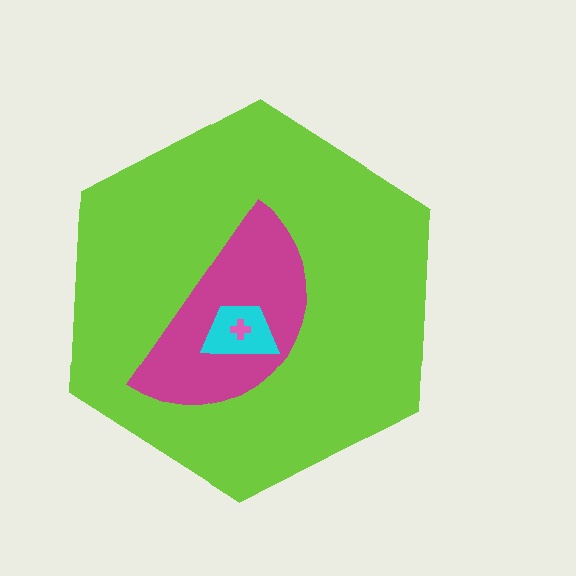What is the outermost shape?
The lime hexagon.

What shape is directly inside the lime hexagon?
The magenta semicircle.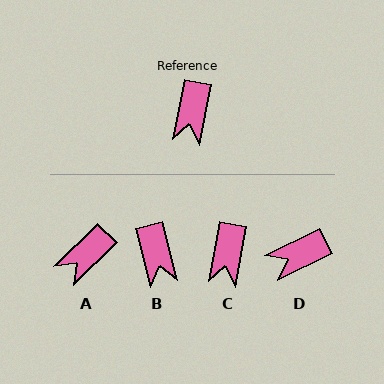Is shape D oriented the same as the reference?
No, it is off by about 53 degrees.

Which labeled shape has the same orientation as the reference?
C.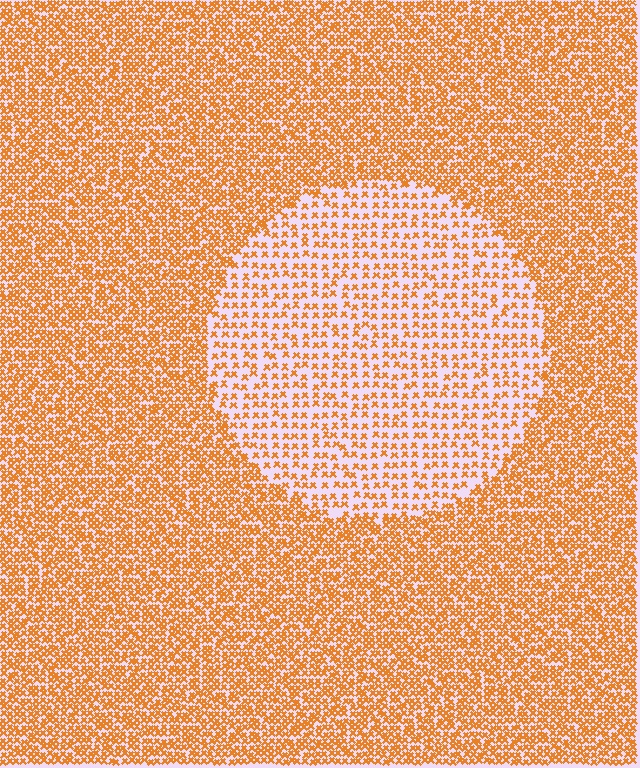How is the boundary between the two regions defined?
The boundary is defined by a change in element density (approximately 2.2x ratio). All elements are the same color, size, and shape.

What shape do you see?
I see a circle.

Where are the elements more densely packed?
The elements are more densely packed outside the circle boundary.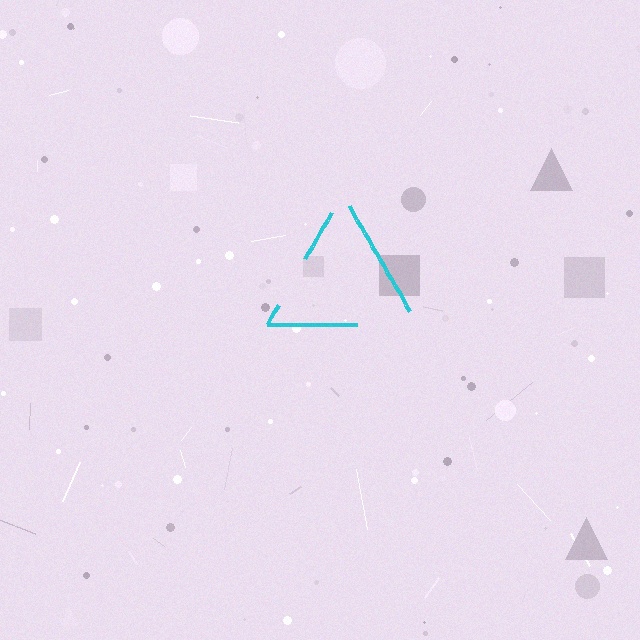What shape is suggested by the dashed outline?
The dashed outline suggests a triangle.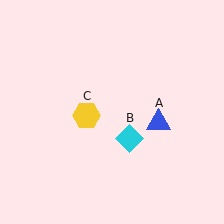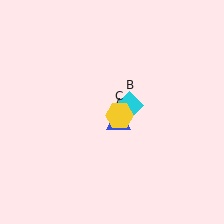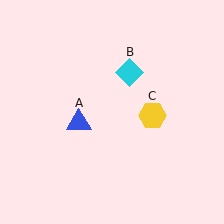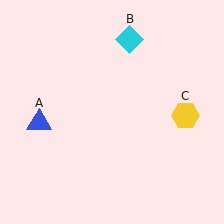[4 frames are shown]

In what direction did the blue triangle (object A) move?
The blue triangle (object A) moved left.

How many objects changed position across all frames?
3 objects changed position: blue triangle (object A), cyan diamond (object B), yellow hexagon (object C).